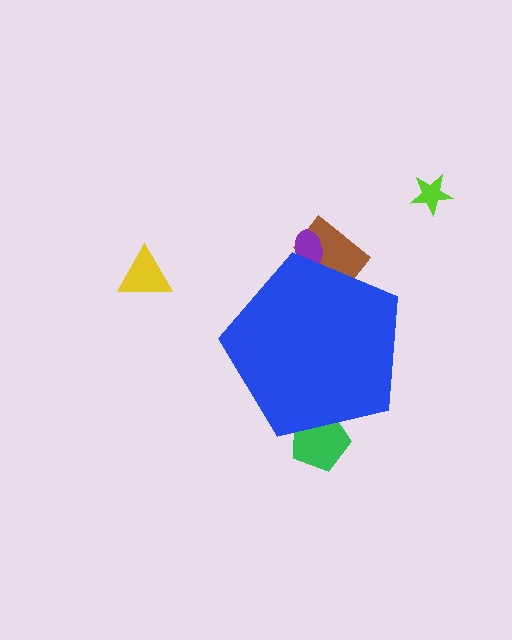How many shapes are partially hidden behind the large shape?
3 shapes are partially hidden.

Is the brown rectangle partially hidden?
Yes, the brown rectangle is partially hidden behind the blue pentagon.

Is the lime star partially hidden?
No, the lime star is fully visible.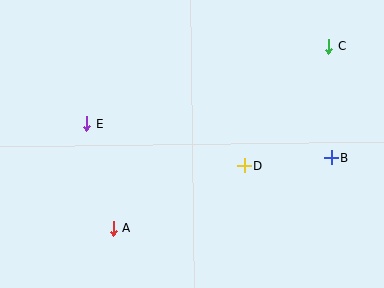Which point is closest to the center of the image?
Point D at (244, 166) is closest to the center.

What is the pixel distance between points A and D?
The distance between A and D is 145 pixels.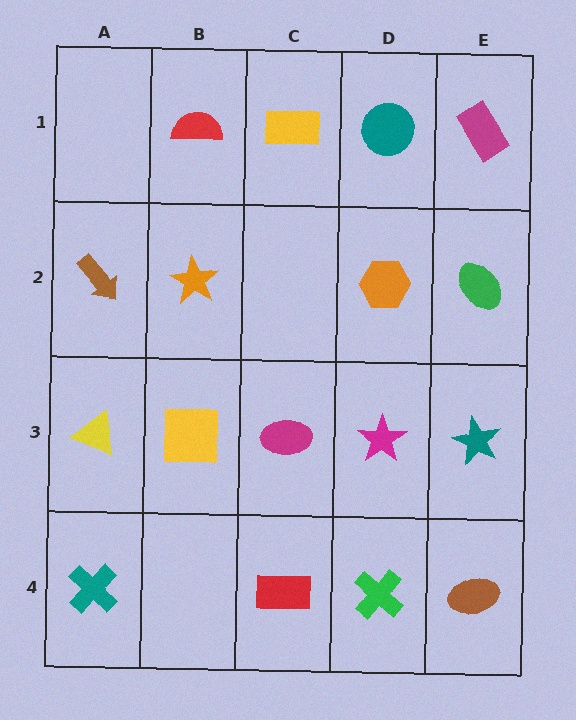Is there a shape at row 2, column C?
No, that cell is empty.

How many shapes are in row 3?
5 shapes.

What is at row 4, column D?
A green cross.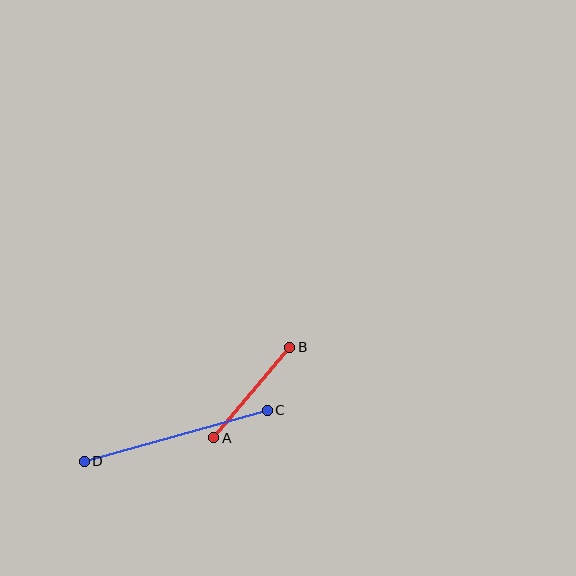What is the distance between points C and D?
The distance is approximately 190 pixels.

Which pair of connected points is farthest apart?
Points C and D are farthest apart.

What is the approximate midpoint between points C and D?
The midpoint is at approximately (176, 436) pixels.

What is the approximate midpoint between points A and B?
The midpoint is at approximately (252, 392) pixels.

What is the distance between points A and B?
The distance is approximately 118 pixels.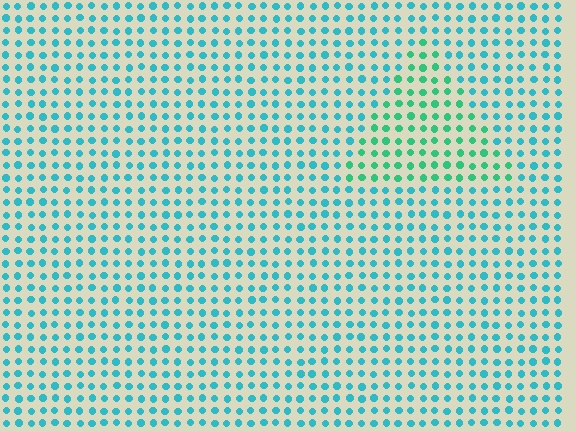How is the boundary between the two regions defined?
The boundary is defined purely by a slight shift in hue (about 33 degrees). Spacing, size, and orientation are identical on both sides.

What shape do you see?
I see a triangle.